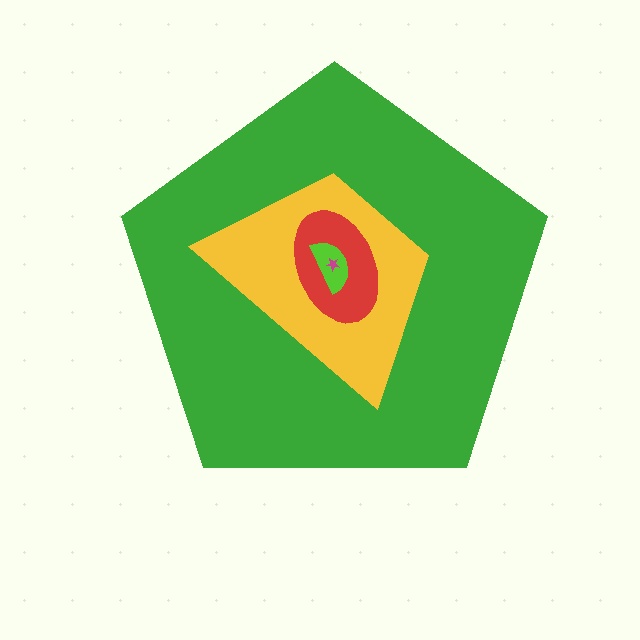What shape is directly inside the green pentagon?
The yellow trapezoid.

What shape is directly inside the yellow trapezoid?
The red ellipse.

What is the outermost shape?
The green pentagon.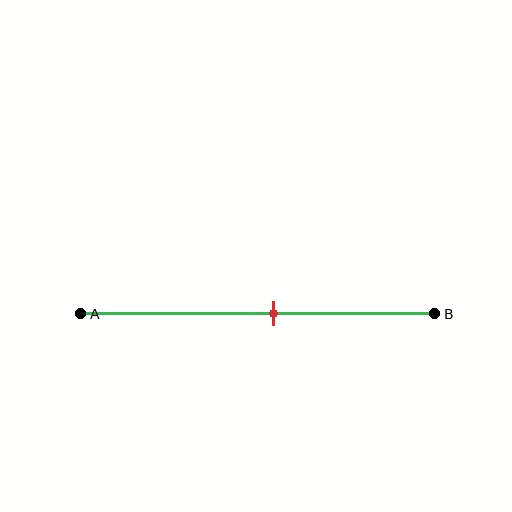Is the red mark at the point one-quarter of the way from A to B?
No, the mark is at about 55% from A, not at the 25% one-quarter point.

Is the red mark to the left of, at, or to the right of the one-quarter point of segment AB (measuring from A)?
The red mark is to the right of the one-quarter point of segment AB.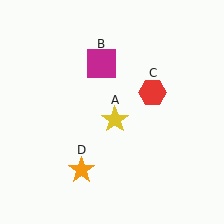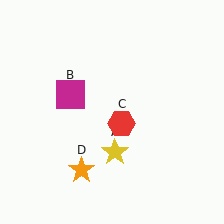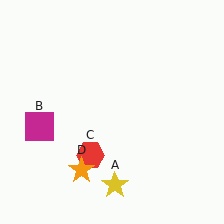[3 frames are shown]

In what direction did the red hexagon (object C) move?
The red hexagon (object C) moved down and to the left.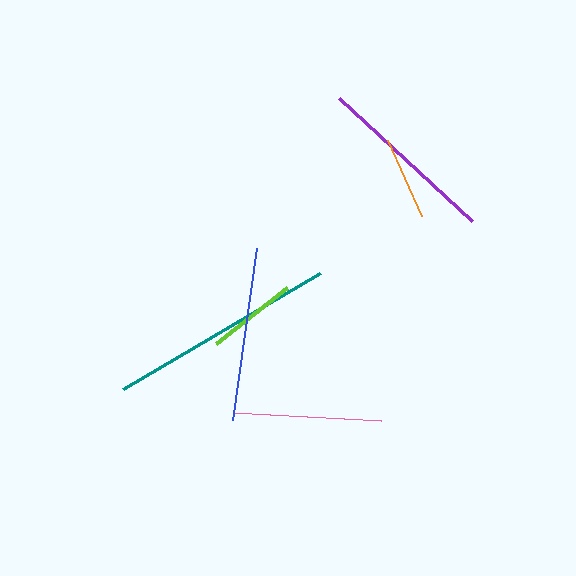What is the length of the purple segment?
The purple segment is approximately 181 pixels long.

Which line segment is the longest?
The teal line is the longest at approximately 228 pixels.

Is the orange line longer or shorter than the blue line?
The blue line is longer than the orange line.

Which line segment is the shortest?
The orange line is the shortest at approximately 84 pixels.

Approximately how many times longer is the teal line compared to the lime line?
The teal line is approximately 2.5 times the length of the lime line.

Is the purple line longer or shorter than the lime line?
The purple line is longer than the lime line.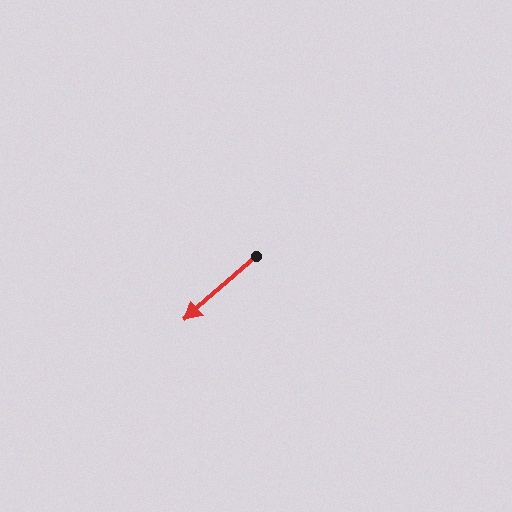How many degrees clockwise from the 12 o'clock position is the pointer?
Approximately 228 degrees.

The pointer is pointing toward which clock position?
Roughly 8 o'clock.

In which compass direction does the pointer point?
Southwest.